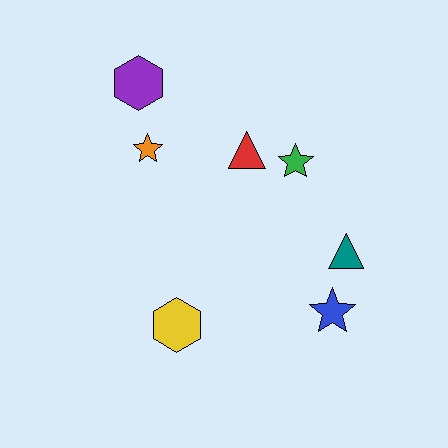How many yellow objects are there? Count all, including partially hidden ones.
There is 1 yellow object.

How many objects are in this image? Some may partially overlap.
There are 7 objects.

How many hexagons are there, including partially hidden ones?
There are 2 hexagons.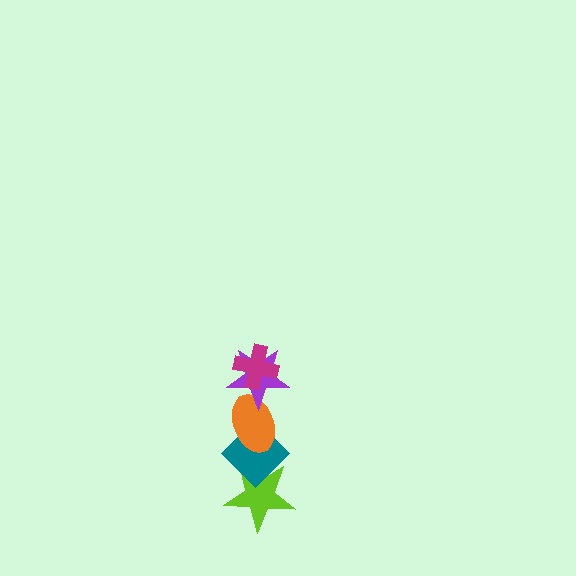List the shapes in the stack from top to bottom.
From top to bottom: the magenta cross, the purple star, the orange ellipse, the teal diamond, the lime star.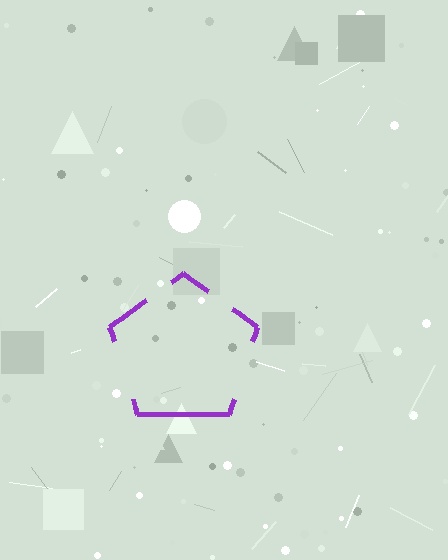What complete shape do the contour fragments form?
The contour fragments form a pentagon.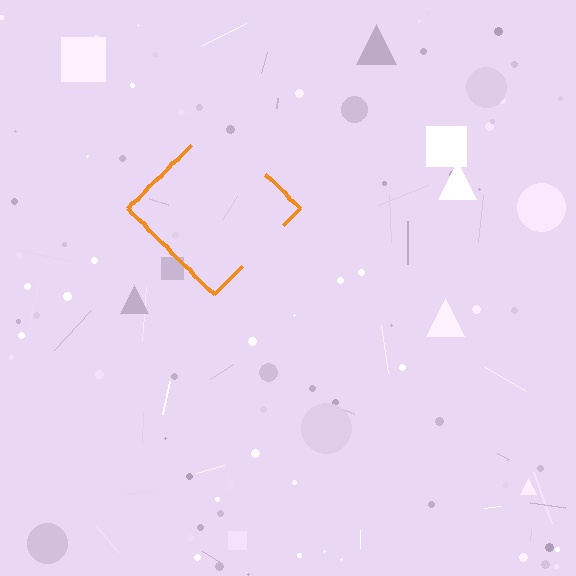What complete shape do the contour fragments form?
The contour fragments form a diamond.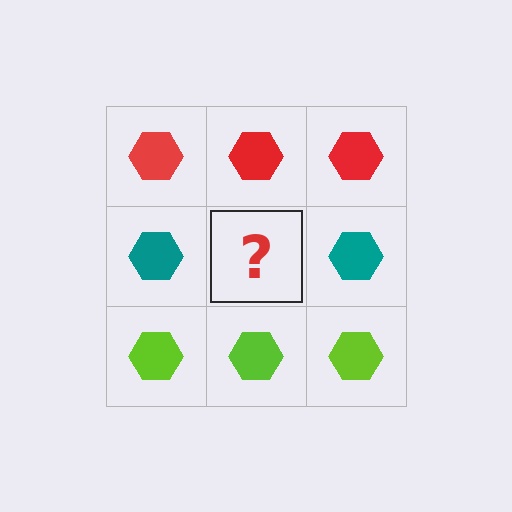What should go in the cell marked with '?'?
The missing cell should contain a teal hexagon.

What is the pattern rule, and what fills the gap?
The rule is that each row has a consistent color. The gap should be filled with a teal hexagon.